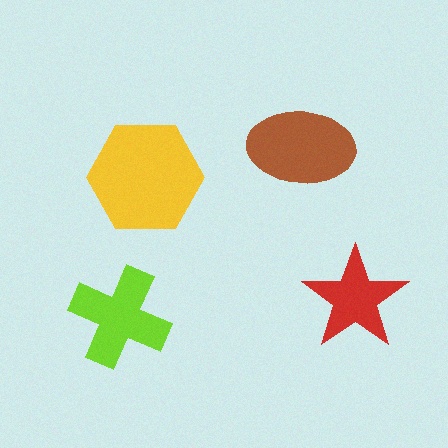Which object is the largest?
The yellow hexagon.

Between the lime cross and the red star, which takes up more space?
The lime cross.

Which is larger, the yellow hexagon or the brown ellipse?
The yellow hexagon.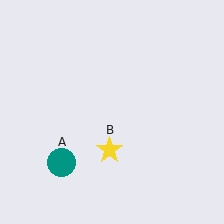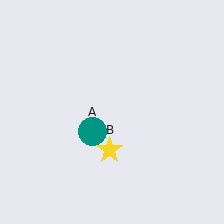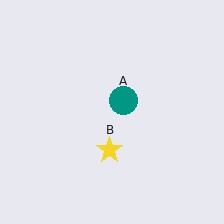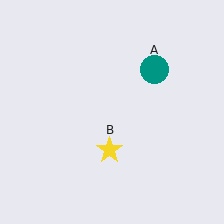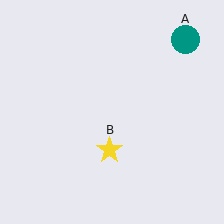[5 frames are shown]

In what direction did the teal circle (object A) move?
The teal circle (object A) moved up and to the right.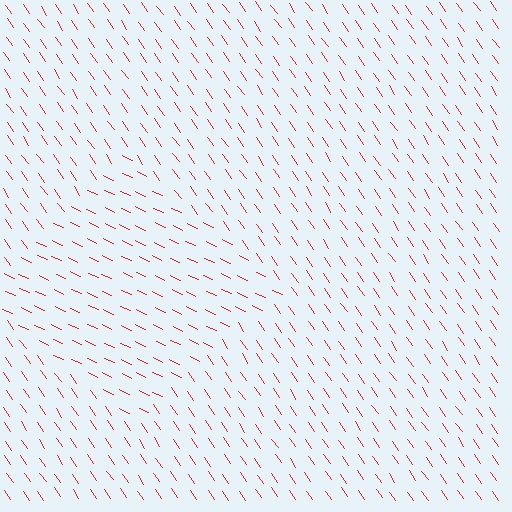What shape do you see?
I see a diamond.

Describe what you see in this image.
The image is filled with small red line segments. A diamond region in the image has lines oriented differently from the surrounding lines, creating a visible texture boundary.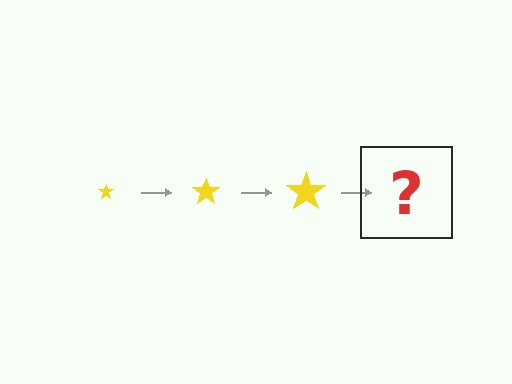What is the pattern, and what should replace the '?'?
The pattern is that the star gets progressively larger each step. The '?' should be a yellow star, larger than the previous one.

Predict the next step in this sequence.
The next step is a yellow star, larger than the previous one.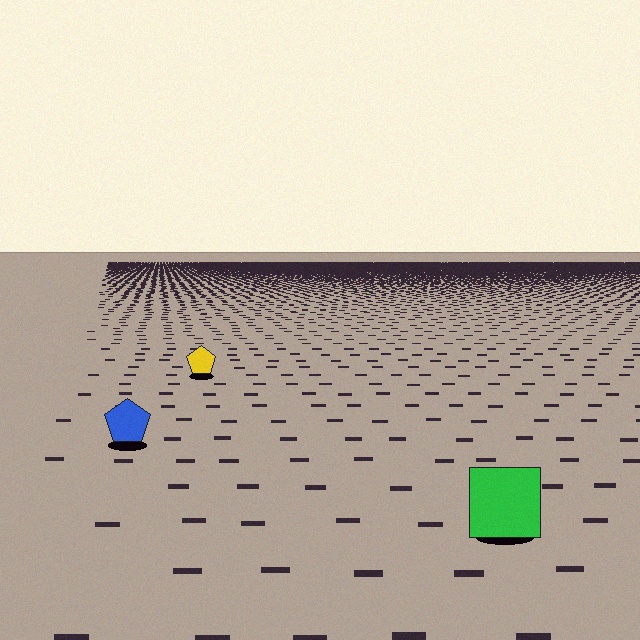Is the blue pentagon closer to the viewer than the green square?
No. The green square is closer — you can tell from the texture gradient: the ground texture is coarser near it.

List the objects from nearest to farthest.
From nearest to farthest: the green square, the blue pentagon, the yellow pentagon.